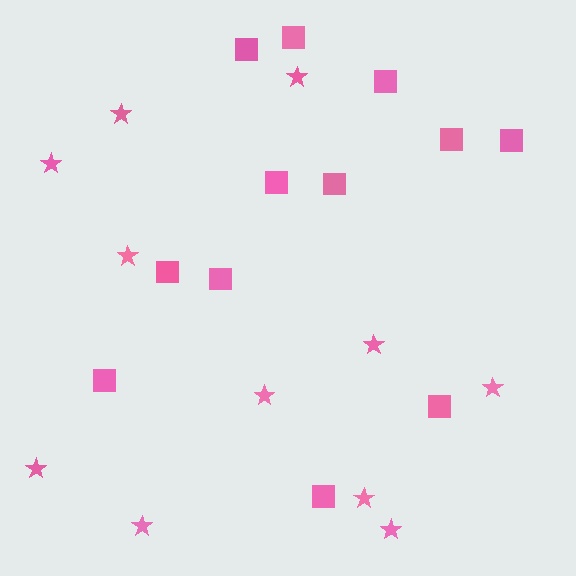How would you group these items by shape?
There are 2 groups: one group of squares (12) and one group of stars (11).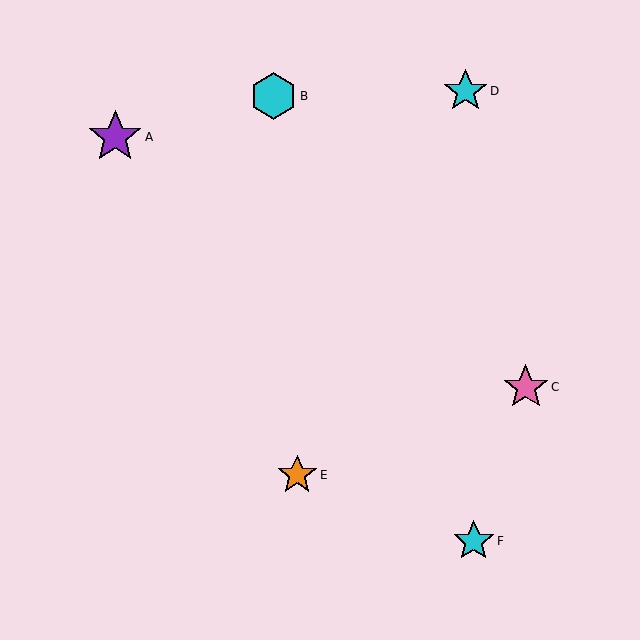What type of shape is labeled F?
Shape F is a cyan star.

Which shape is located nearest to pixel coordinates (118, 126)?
The purple star (labeled A) at (115, 137) is nearest to that location.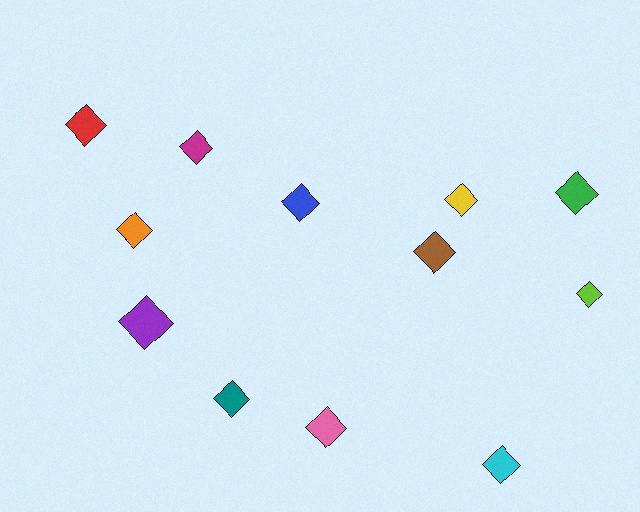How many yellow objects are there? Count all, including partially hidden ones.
There is 1 yellow object.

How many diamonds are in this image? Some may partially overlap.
There are 12 diamonds.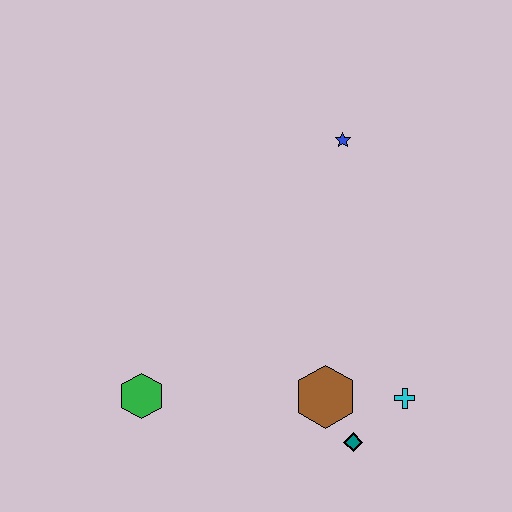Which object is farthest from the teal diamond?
The blue star is farthest from the teal diamond.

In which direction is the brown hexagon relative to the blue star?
The brown hexagon is below the blue star.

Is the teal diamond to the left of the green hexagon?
No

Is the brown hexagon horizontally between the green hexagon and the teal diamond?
Yes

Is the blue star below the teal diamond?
No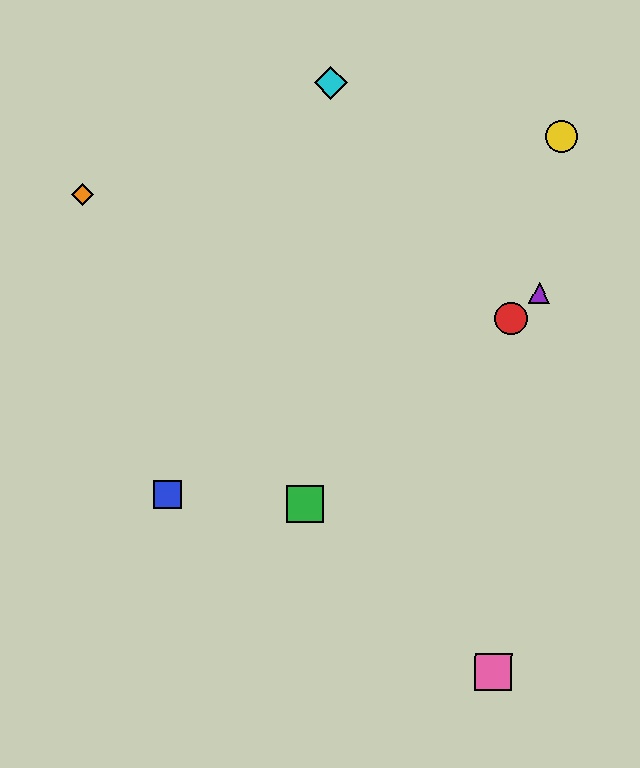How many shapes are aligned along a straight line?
3 shapes (the red circle, the green square, the purple triangle) are aligned along a straight line.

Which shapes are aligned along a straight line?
The red circle, the green square, the purple triangle are aligned along a straight line.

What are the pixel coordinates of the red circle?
The red circle is at (511, 318).